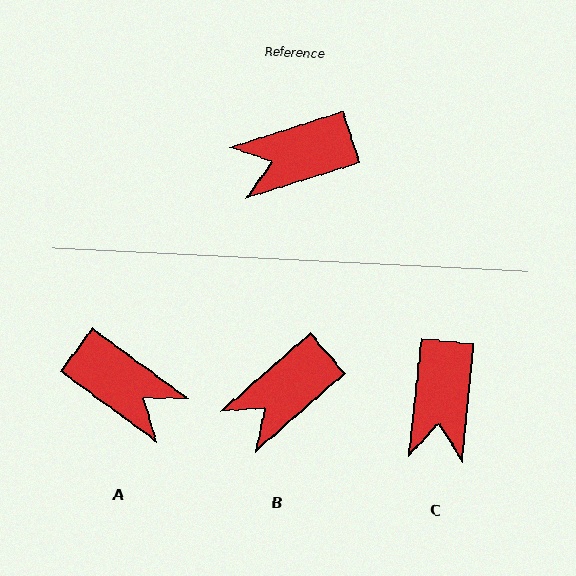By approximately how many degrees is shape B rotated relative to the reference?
Approximately 24 degrees counter-clockwise.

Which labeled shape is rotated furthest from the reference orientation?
A, about 126 degrees away.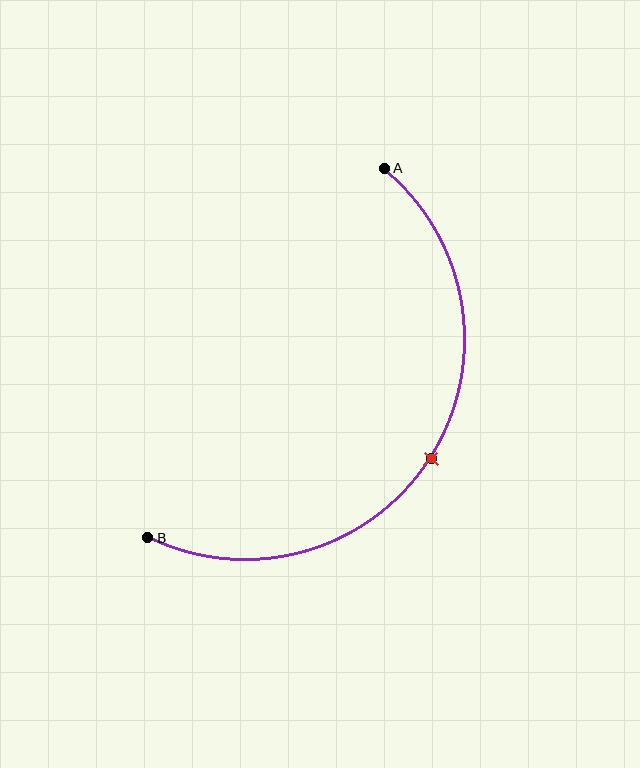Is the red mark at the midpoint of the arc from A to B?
Yes. The red mark lies on the arc at equal arc-length from both A and B — it is the arc midpoint.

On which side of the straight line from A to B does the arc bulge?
The arc bulges to the right of the straight line connecting A and B.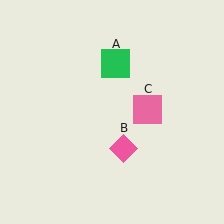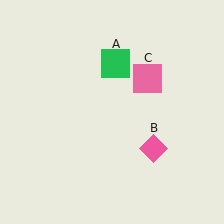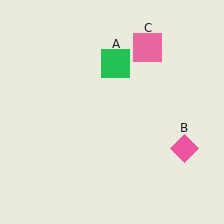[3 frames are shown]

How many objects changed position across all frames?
2 objects changed position: pink diamond (object B), pink square (object C).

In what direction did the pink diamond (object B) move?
The pink diamond (object B) moved right.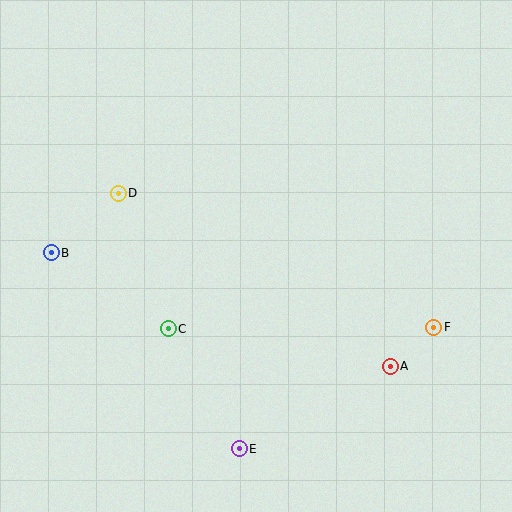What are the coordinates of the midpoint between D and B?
The midpoint between D and B is at (85, 223).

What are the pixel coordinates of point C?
Point C is at (168, 329).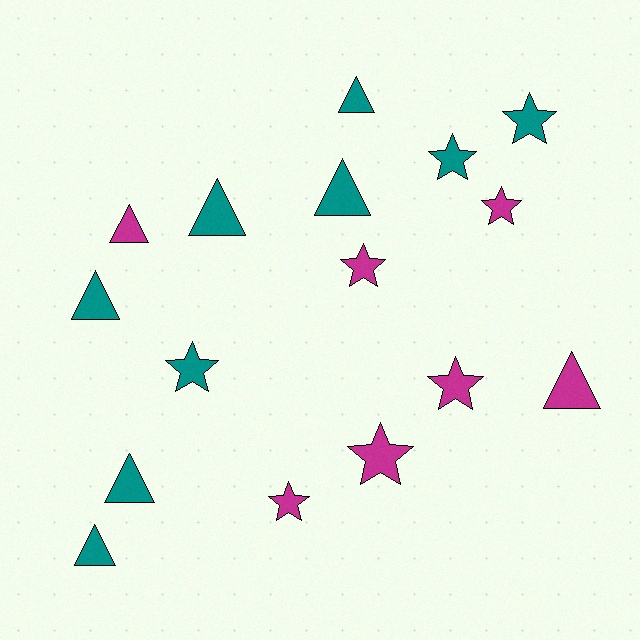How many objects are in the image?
There are 16 objects.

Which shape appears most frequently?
Star, with 8 objects.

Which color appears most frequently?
Teal, with 9 objects.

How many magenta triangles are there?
There are 2 magenta triangles.